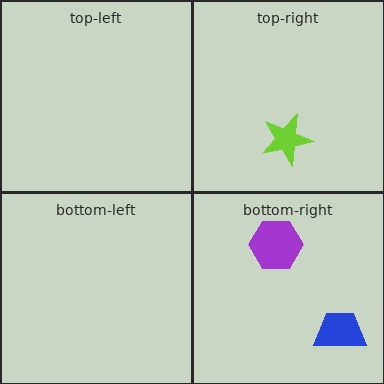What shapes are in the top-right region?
The lime star.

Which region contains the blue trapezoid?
The bottom-right region.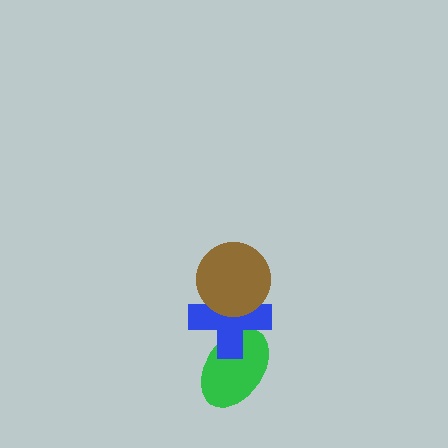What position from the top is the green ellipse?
The green ellipse is 3rd from the top.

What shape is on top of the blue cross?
The brown circle is on top of the blue cross.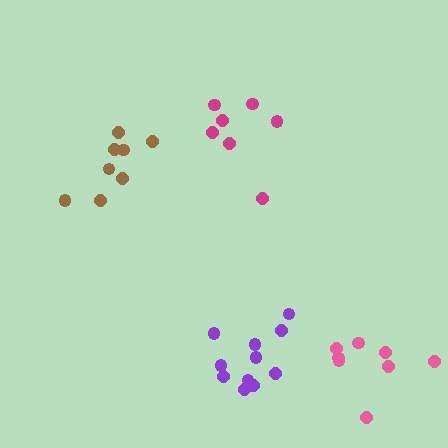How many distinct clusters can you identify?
There are 4 distinct clusters.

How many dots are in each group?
Group 1: 8 dots, Group 2: 8 dots, Group 3: 7 dots, Group 4: 11 dots (34 total).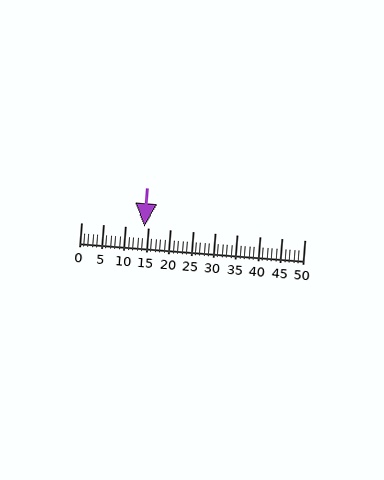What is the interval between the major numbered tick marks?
The major tick marks are spaced 5 units apart.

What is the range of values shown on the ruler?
The ruler shows values from 0 to 50.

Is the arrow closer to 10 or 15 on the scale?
The arrow is closer to 15.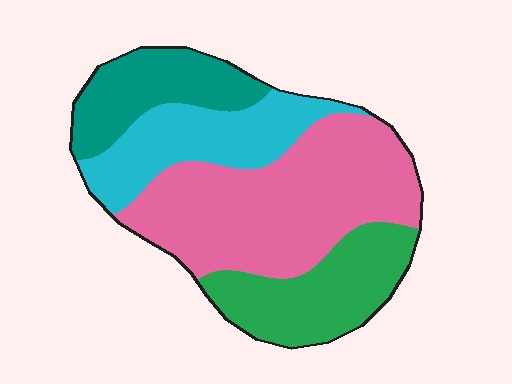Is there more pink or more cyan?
Pink.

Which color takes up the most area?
Pink, at roughly 45%.